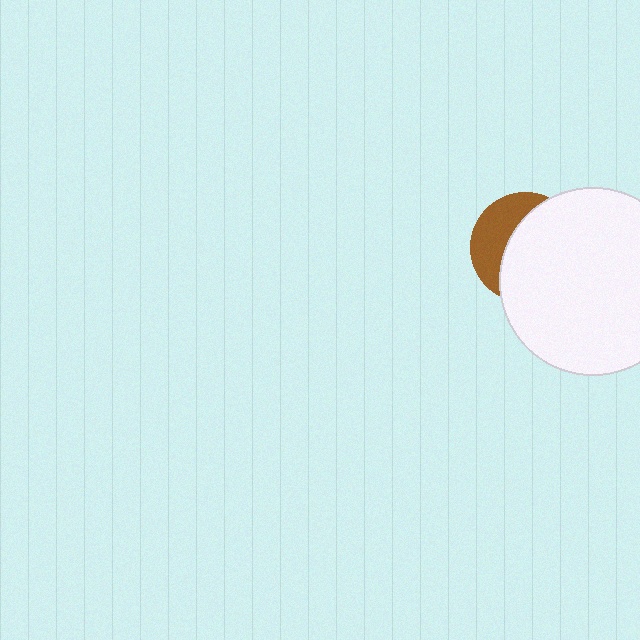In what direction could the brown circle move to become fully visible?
The brown circle could move left. That would shift it out from behind the white circle entirely.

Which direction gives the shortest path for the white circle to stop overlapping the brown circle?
Moving right gives the shortest separation.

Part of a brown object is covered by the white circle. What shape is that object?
It is a circle.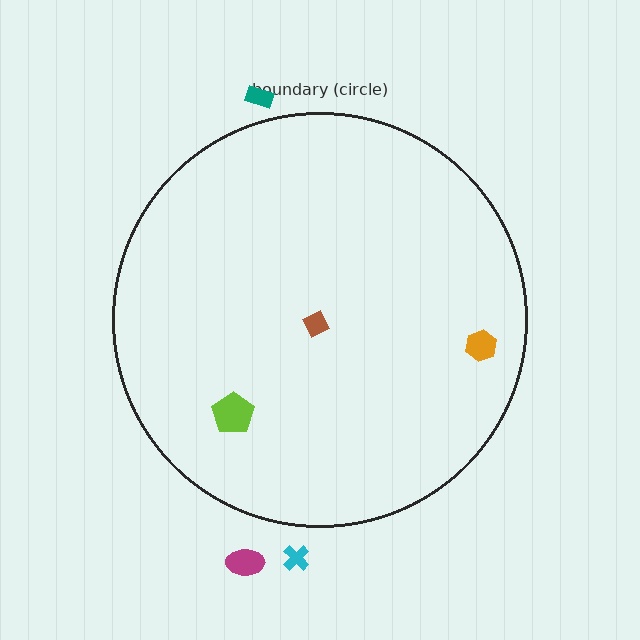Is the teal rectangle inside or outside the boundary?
Outside.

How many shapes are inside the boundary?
3 inside, 3 outside.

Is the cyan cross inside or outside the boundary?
Outside.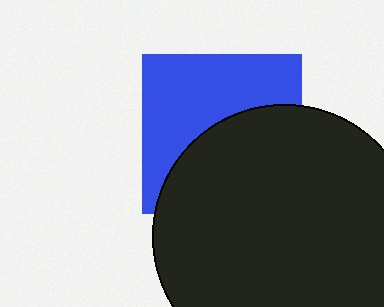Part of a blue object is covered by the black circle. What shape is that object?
It is a square.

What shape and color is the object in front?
The object in front is a black circle.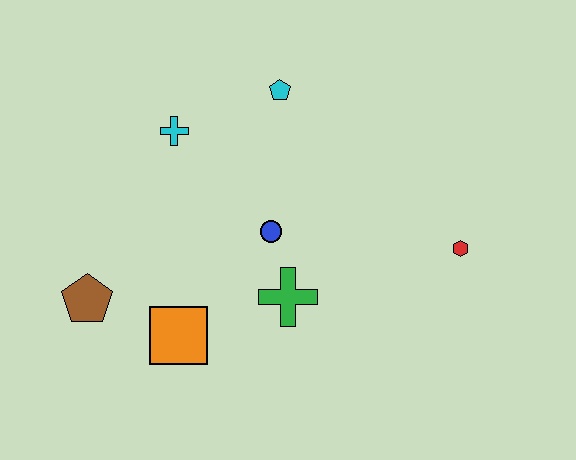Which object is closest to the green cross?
The blue circle is closest to the green cross.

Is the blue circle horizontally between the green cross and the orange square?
Yes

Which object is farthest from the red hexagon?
The brown pentagon is farthest from the red hexagon.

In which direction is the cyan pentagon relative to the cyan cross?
The cyan pentagon is to the right of the cyan cross.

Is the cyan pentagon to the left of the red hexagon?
Yes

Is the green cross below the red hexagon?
Yes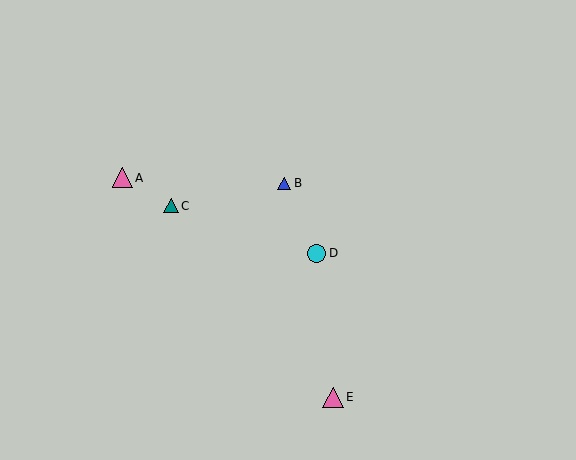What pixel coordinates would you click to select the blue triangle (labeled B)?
Click at (285, 183) to select the blue triangle B.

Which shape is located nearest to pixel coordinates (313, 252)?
The cyan circle (labeled D) at (316, 253) is nearest to that location.